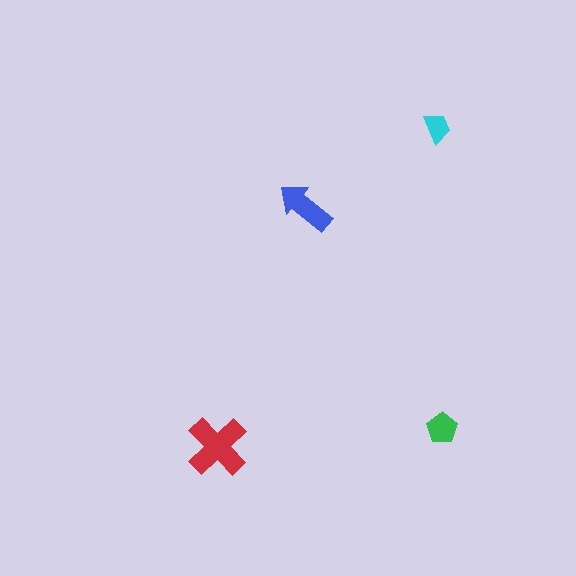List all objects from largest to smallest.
The red cross, the blue arrow, the green pentagon, the cyan trapezoid.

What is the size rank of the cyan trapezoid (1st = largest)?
4th.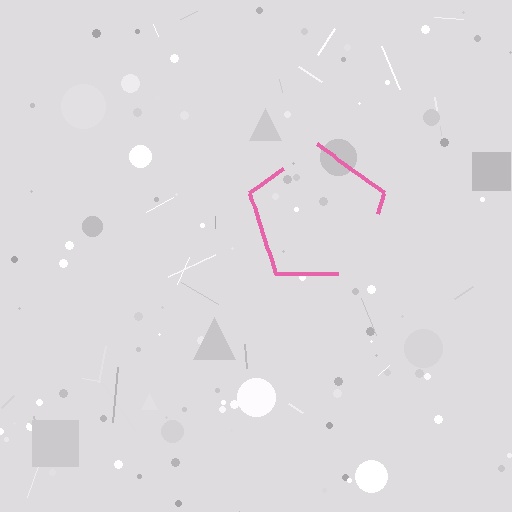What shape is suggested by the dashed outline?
The dashed outline suggests a pentagon.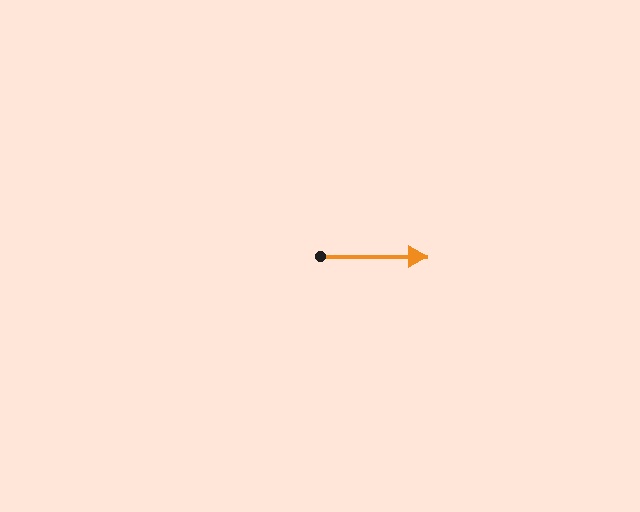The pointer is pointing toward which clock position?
Roughly 3 o'clock.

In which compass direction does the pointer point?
East.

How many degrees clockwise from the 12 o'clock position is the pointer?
Approximately 90 degrees.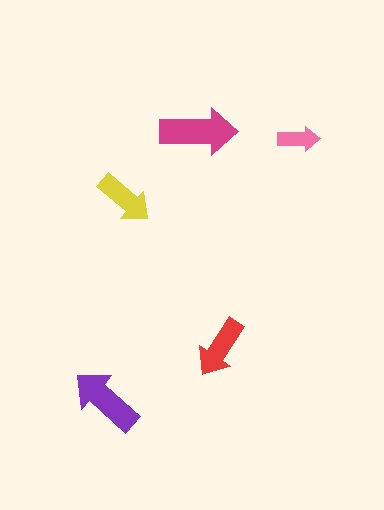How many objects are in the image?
There are 5 objects in the image.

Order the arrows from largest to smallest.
the magenta one, the purple one, the red one, the yellow one, the pink one.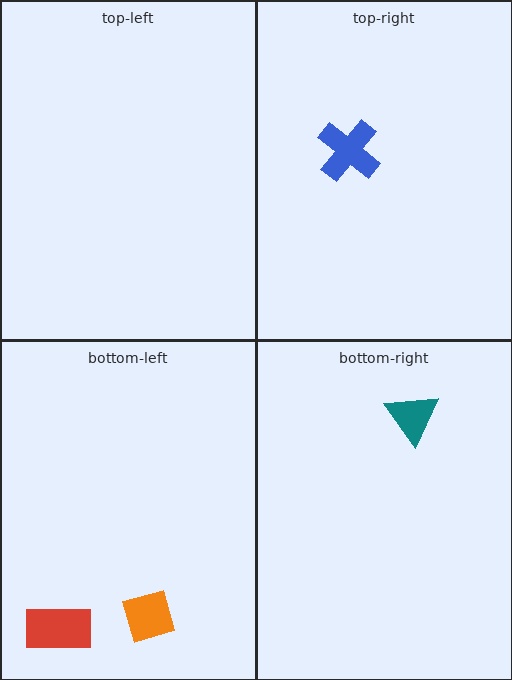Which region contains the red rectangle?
The bottom-left region.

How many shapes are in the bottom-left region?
2.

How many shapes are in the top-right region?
1.